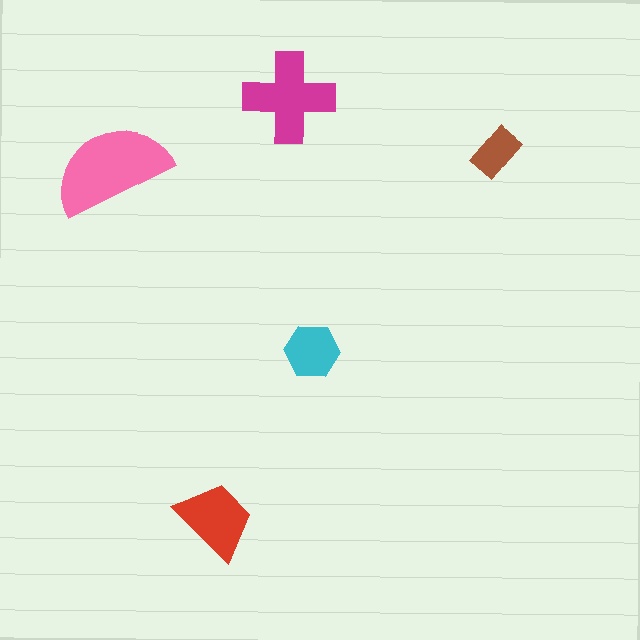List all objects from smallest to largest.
The brown rectangle, the cyan hexagon, the red trapezoid, the magenta cross, the pink semicircle.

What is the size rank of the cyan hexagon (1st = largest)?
4th.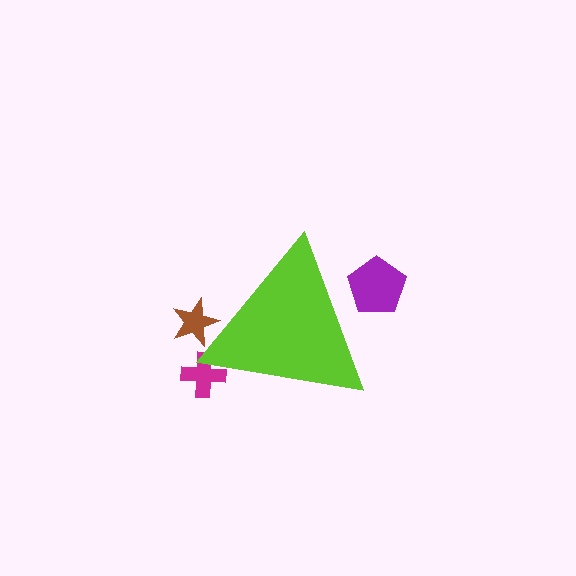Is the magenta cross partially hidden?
Yes, the magenta cross is partially hidden behind the lime triangle.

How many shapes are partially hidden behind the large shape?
3 shapes are partially hidden.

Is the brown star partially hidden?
Yes, the brown star is partially hidden behind the lime triangle.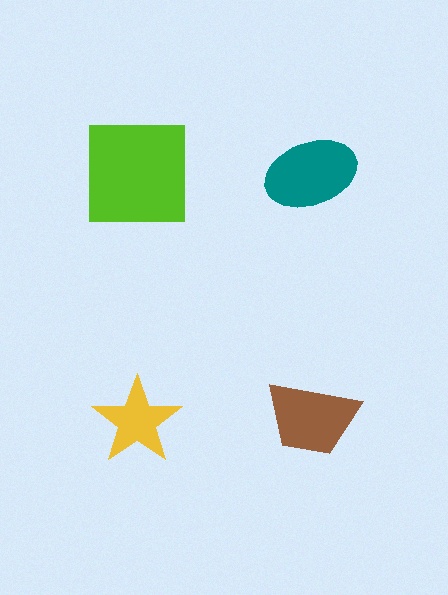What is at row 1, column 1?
A lime square.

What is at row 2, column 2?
A brown trapezoid.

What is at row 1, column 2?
A teal ellipse.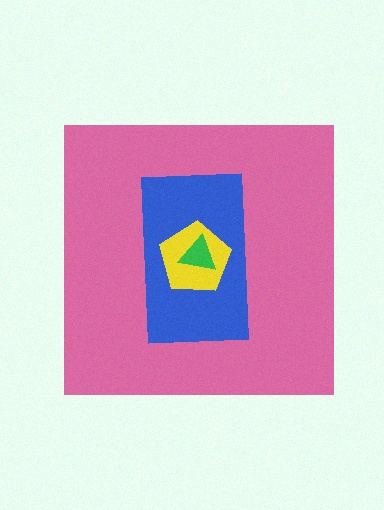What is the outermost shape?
The pink square.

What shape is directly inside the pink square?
The blue rectangle.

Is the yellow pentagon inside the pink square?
Yes.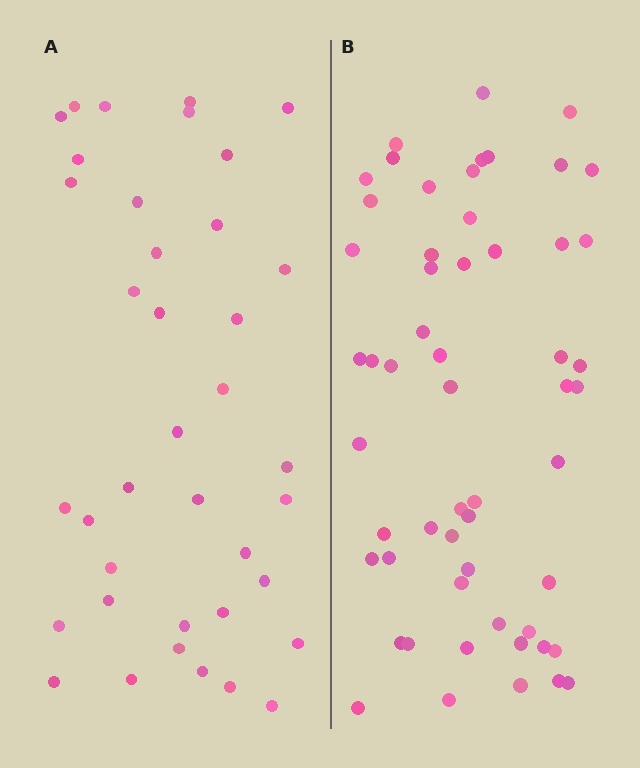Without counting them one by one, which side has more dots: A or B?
Region B (the right region) has more dots.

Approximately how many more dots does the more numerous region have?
Region B has approximately 20 more dots than region A.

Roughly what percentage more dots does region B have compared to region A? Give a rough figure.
About 45% more.